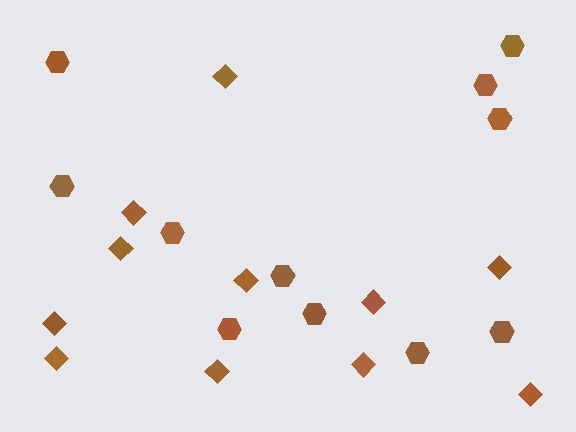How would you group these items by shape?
There are 2 groups: one group of diamonds (11) and one group of hexagons (11).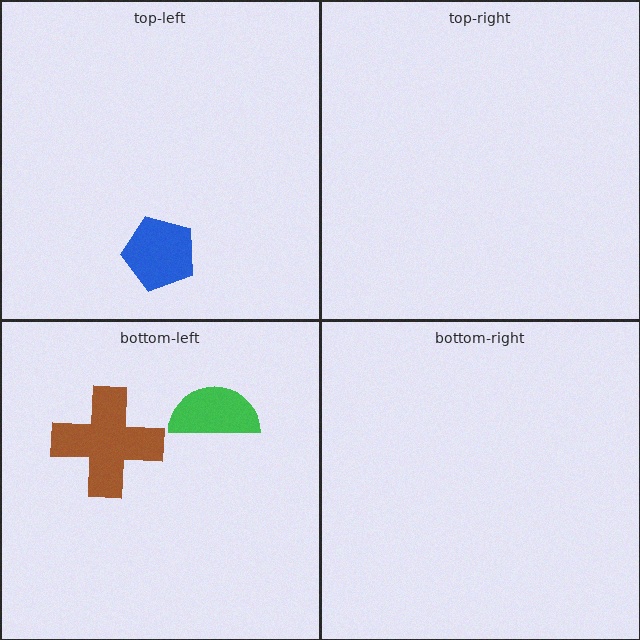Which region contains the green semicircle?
The bottom-left region.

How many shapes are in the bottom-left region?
2.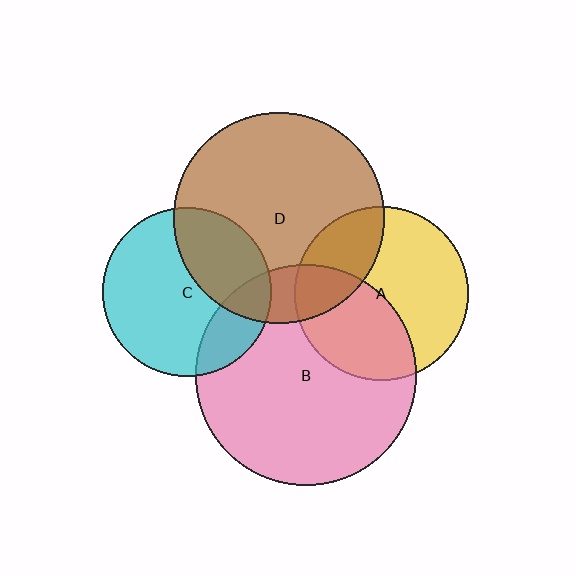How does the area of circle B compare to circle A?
Approximately 1.6 times.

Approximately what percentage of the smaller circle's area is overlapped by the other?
Approximately 35%.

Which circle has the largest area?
Circle B (pink).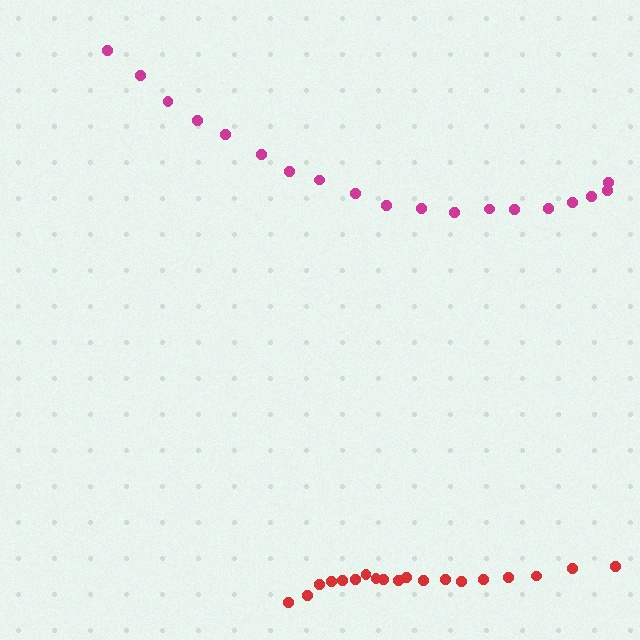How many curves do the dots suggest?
There are 2 distinct paths.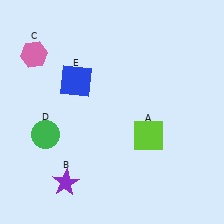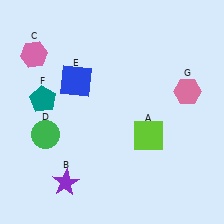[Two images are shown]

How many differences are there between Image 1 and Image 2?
There are 2 differences between the two images.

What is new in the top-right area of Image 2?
A pink hexagon (G) was added in the top-right area of Image 2.